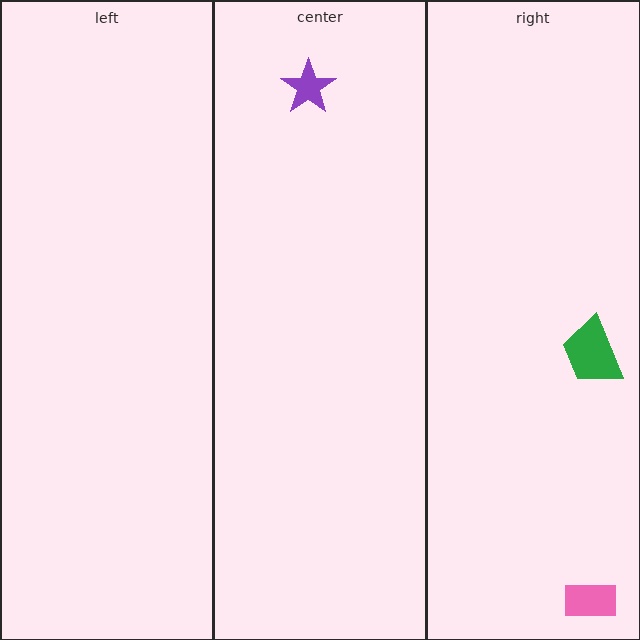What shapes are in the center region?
The purple star.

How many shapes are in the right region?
2.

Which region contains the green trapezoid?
The right region.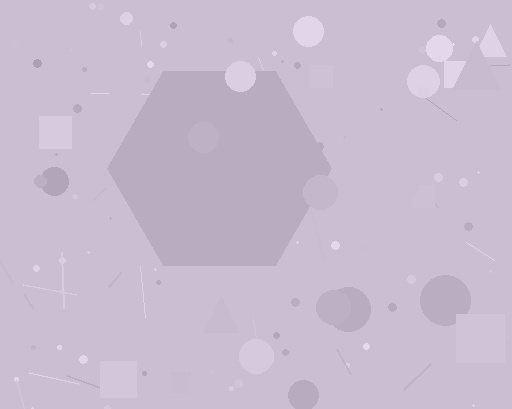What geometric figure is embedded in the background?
A hexagon is embedded in the background.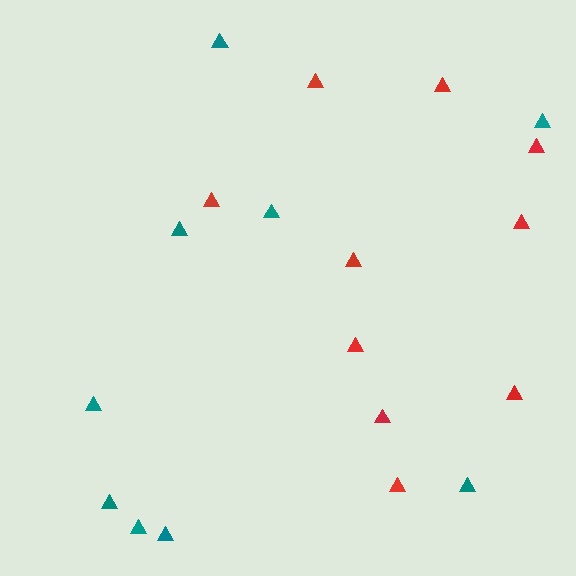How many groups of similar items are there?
There are 2 groups: one group of teal triangles (9) and one group of red triangles (10).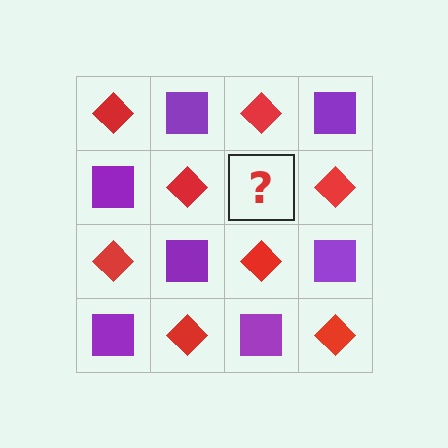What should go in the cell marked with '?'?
The missing cell should contain a purple square.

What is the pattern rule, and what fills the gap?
The rule is that it alternates red diamond and purple square in a checkerboard pattern. The gap should be filled with a purple square.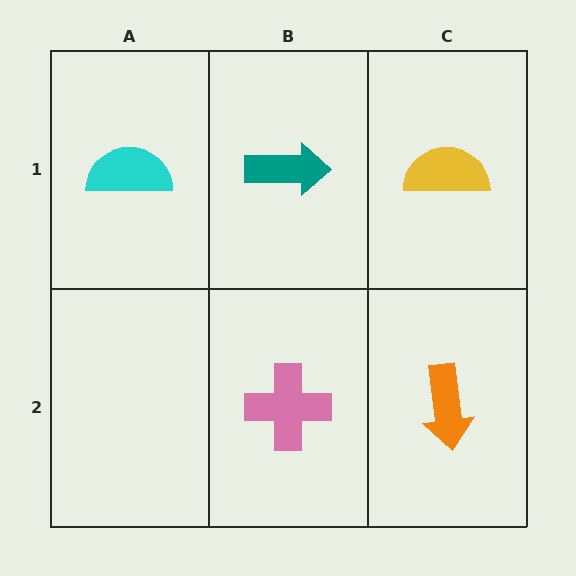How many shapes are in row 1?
3 shapes.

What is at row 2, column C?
An orange arrow.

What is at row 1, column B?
A teal arrow.